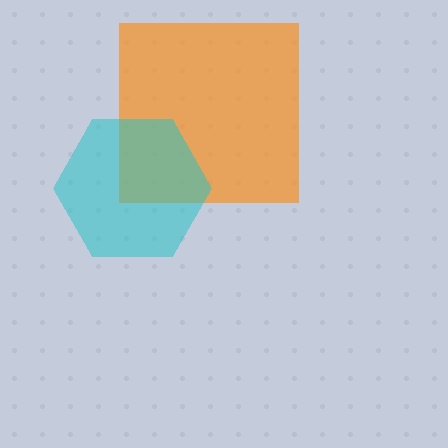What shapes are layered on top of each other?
The layered shapes are: an orange square, a cyan hexagon.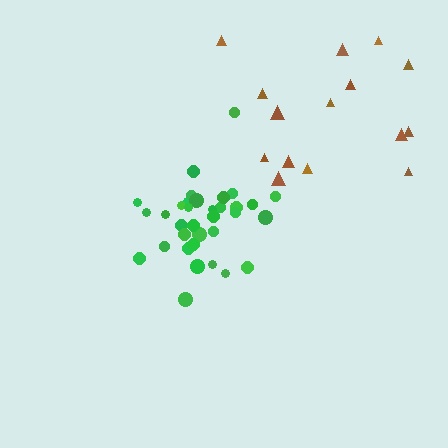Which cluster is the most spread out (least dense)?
Brown.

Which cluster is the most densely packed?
Green.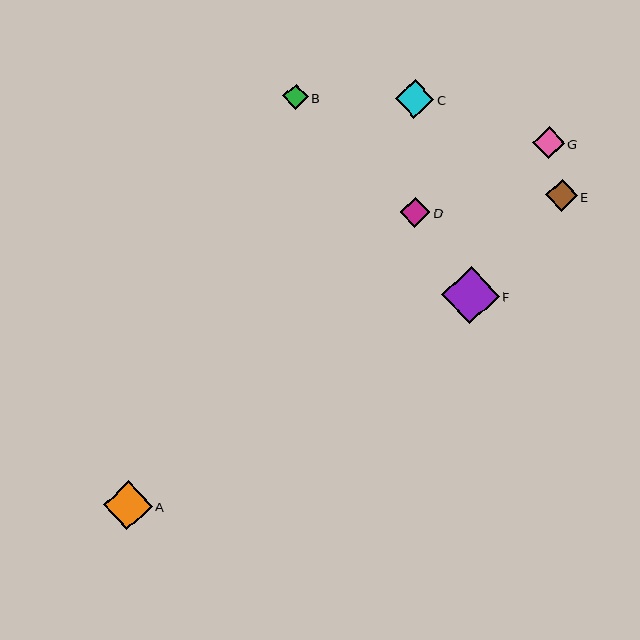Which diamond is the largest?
Diamond F is the largest with a size of approximately 58 pixels.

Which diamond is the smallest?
Diamond B is the smallest with a size of approximately 26 pixels.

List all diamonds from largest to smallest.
From largest to smallest: F, A, C, E, G, D, B.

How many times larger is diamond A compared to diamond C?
Diamond A is approximately 1.3 times the size of diamond C.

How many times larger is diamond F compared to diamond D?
Diamond F is approximately 1.9 times the size of diamond D.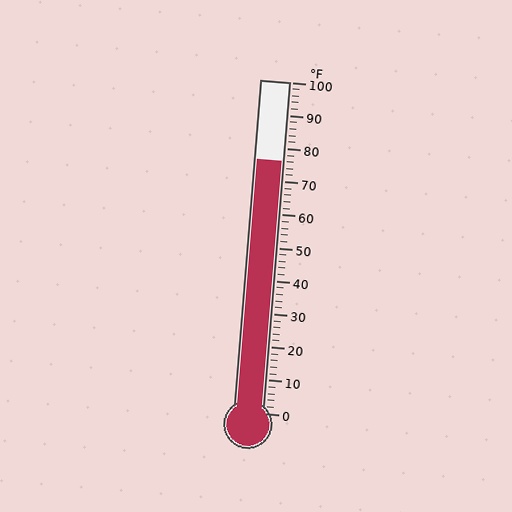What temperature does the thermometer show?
The thermometer shows approximately 76°F.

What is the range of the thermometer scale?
The thermometer scale ranges from 0°F to 100°F.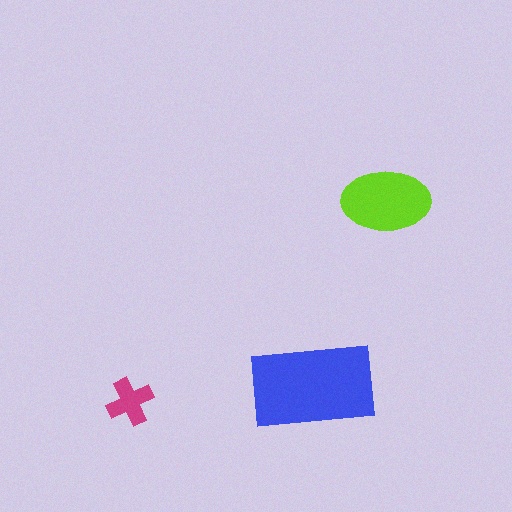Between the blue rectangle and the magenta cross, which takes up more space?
The blue rectangle.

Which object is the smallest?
The magenta cross.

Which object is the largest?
The blue rectangle.